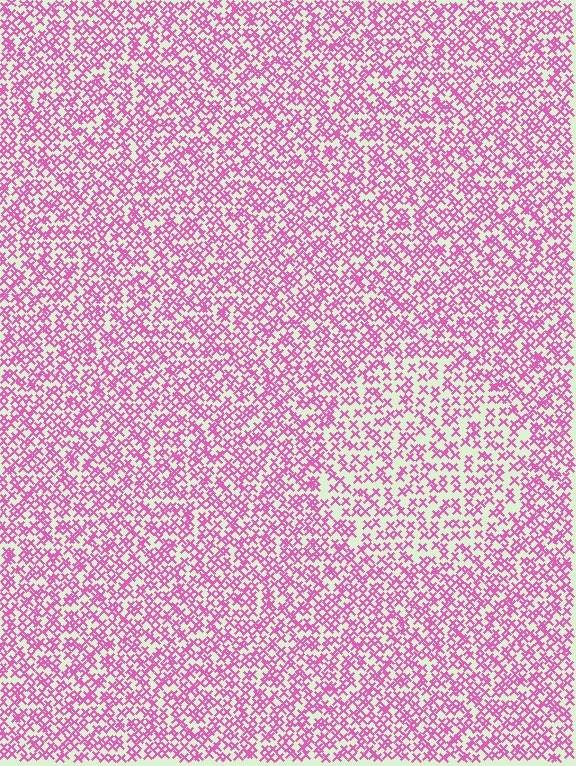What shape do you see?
I see a circle.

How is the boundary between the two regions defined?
The boundary is defined by a change in element density (approximately 1.6x ratio). All elements are the same color, size, and shape.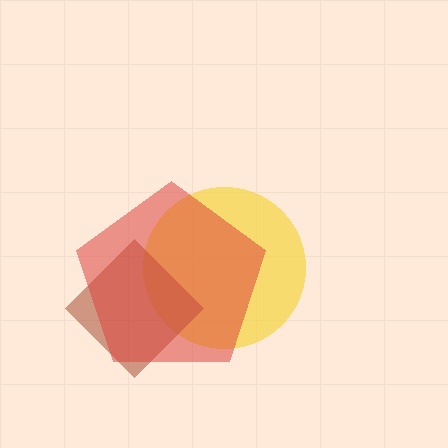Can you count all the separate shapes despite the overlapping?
Yes, there are 3 separate shapes.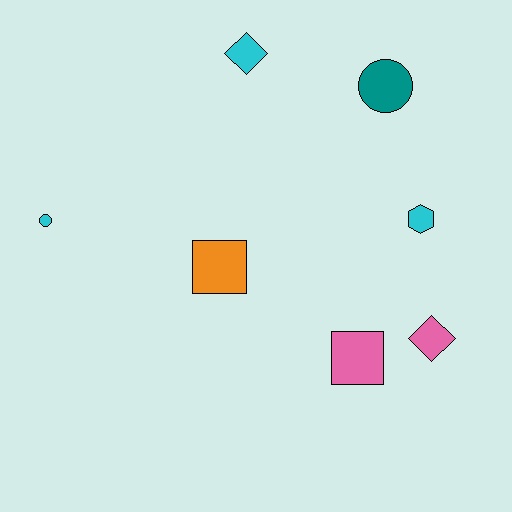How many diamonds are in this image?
There are 2 diamonds.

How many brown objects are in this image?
There are no brown objects.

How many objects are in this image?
There are 7 objects.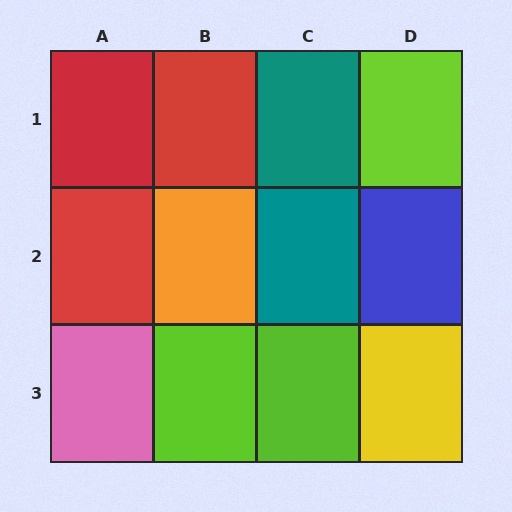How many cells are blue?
1 cell is blue.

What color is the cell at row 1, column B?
Red.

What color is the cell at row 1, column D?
Lime.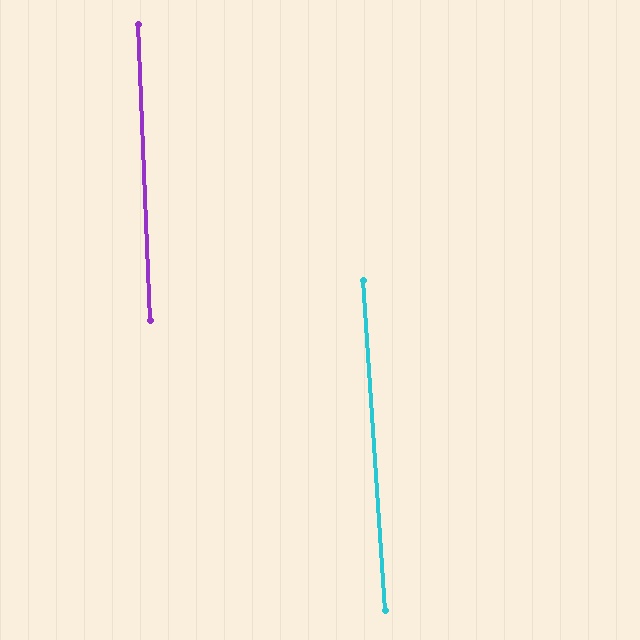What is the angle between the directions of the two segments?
Approximately 1 degree.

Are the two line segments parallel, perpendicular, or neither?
Parallel — their directions differ by only 1.4°.